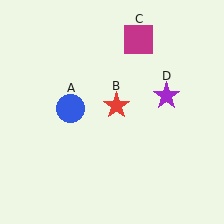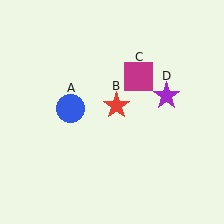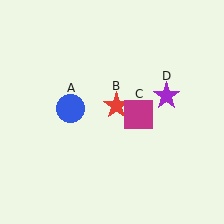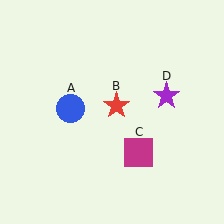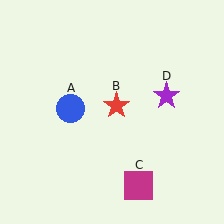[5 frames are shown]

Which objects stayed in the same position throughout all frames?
Blue circle (object A) and red star (object B) and purple star (object D) remained stationary.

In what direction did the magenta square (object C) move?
The magenta square (object C) moved down.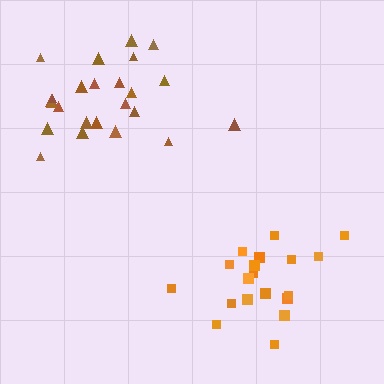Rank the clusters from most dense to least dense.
orange, brown.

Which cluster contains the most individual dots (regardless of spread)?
Brown (24).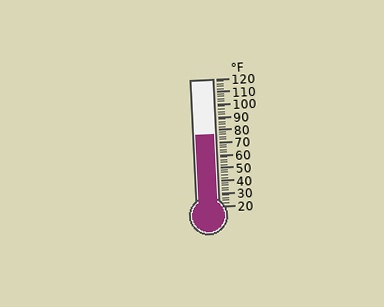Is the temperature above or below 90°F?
The temperature is below 90°F.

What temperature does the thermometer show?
The thermometer shows approximately 76°F.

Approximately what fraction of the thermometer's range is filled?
The thermometer is filled to approximately 55% of its range.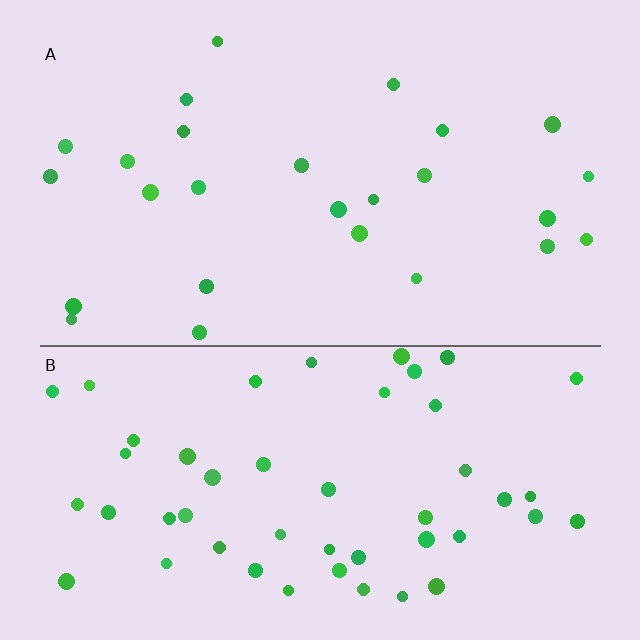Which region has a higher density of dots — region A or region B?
B (the bottom).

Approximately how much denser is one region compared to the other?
Approximately 1.9× — region B over region A.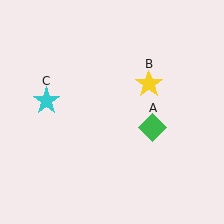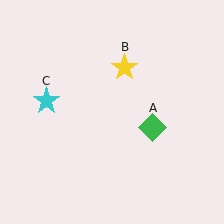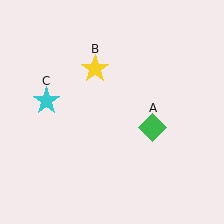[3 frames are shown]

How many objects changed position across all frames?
1 object changed position: yellow star (object B).